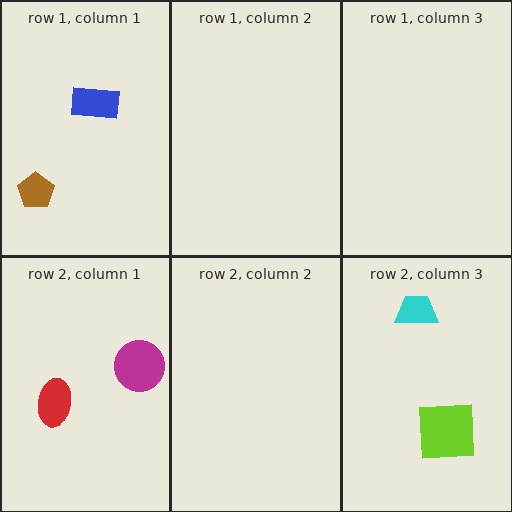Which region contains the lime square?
The row 2, column 3 region.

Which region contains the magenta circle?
The row 2, column 1 region.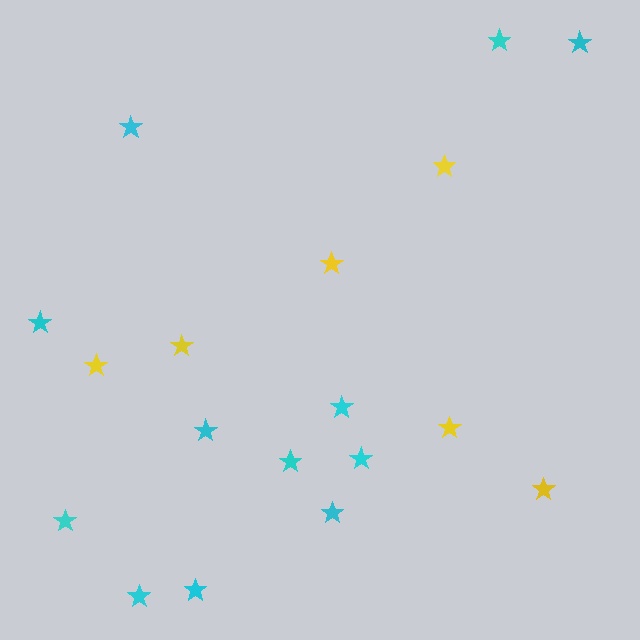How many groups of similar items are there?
There are 2 groups: one group of cyan stars (12) and one group of yellow stars (6).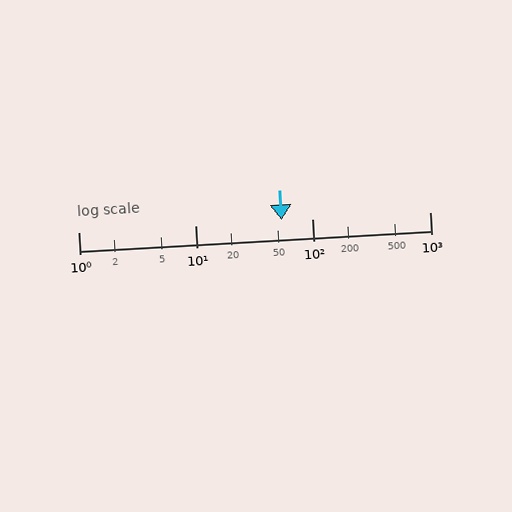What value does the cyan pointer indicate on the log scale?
The pointer indicates approximately 54.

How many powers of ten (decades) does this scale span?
The scale spans 3 decades, from 1 to 1000.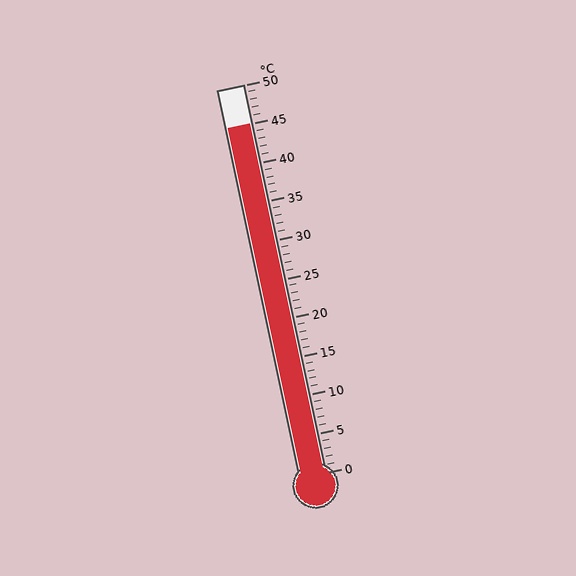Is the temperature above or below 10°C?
The temperature is above 10°C.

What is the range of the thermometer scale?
The thermometer scale ranges from 0°C to 50°C.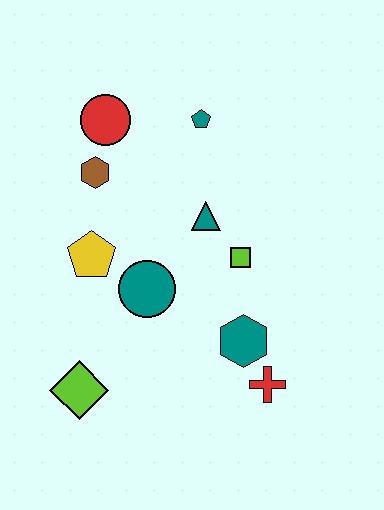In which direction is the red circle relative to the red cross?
The red circle is above the red cross.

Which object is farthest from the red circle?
The red cross is farthest from the red circle.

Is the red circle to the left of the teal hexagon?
Yes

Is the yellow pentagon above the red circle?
No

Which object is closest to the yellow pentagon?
The teal circle is closest to the yellow pentagon.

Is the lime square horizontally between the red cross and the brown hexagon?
Yes